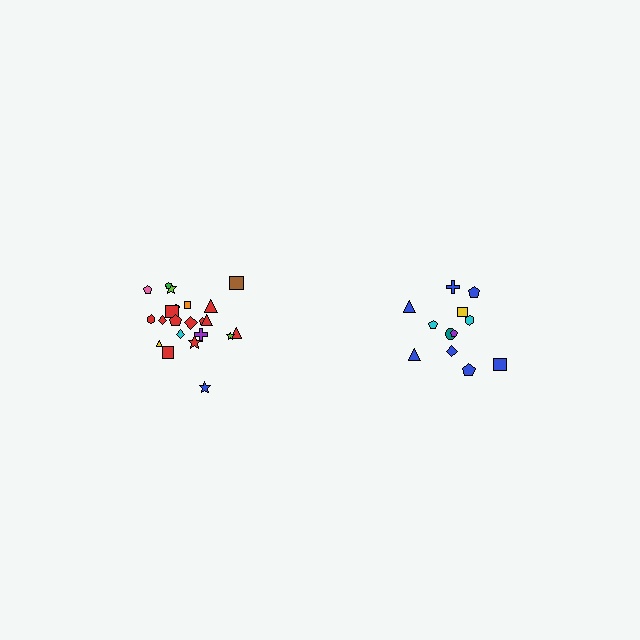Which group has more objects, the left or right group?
The left group.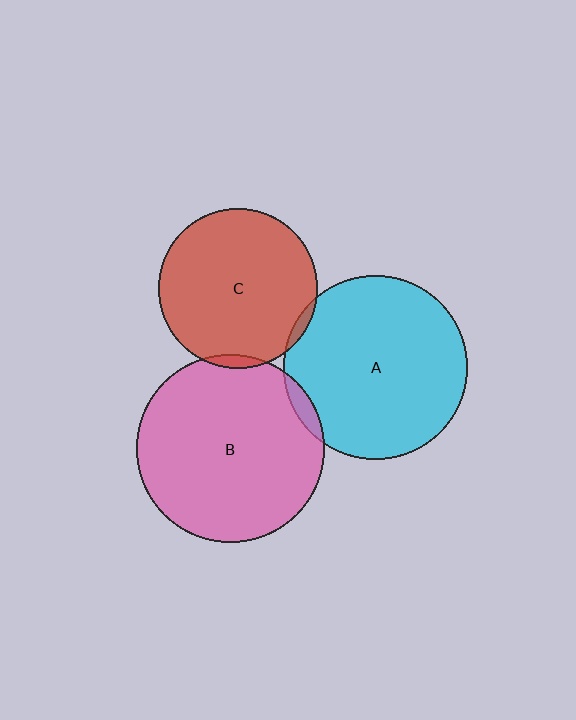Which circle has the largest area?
Circle B (pink).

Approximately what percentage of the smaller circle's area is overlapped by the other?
Approximately 5%.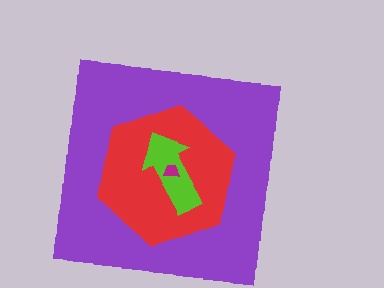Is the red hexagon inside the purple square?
Yes.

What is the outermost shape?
The purple square.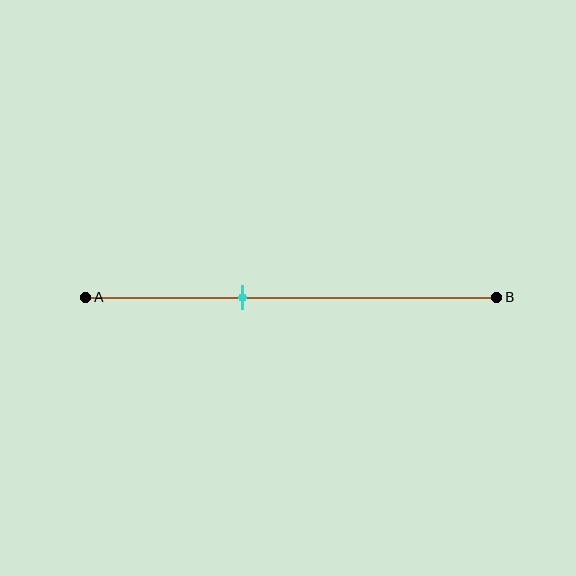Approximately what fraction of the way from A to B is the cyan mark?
The cyan mark is approximately 40% of the way from A to B.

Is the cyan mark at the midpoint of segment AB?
No, the mark is at about 40% from A, not at the 50% midpoint.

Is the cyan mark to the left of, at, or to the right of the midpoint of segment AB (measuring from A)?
The cyan mark is to the left of the midpoint of segment AB.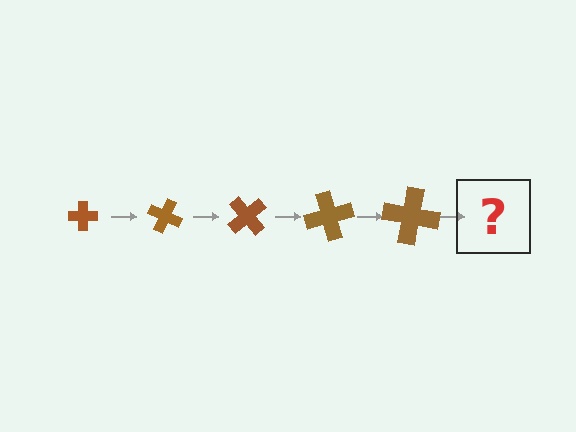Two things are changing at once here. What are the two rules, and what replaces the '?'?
The two rules are that the cross grows larger each step and it rotates 25 degrees each step. The '?' should be a cross, larger than the previous one and rotated 125 degrees from the start.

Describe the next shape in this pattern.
It should be a cross, larger than the previous one and rotated 125 degrees from the start.